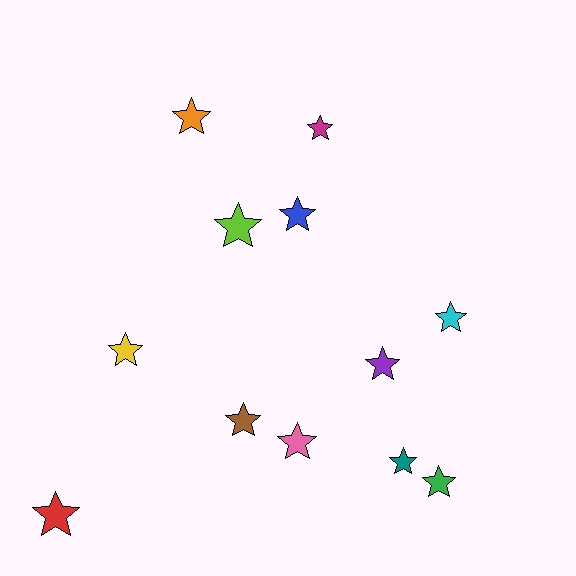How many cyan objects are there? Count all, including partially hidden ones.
There is 1 cyan object.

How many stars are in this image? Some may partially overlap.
There are 12 stars.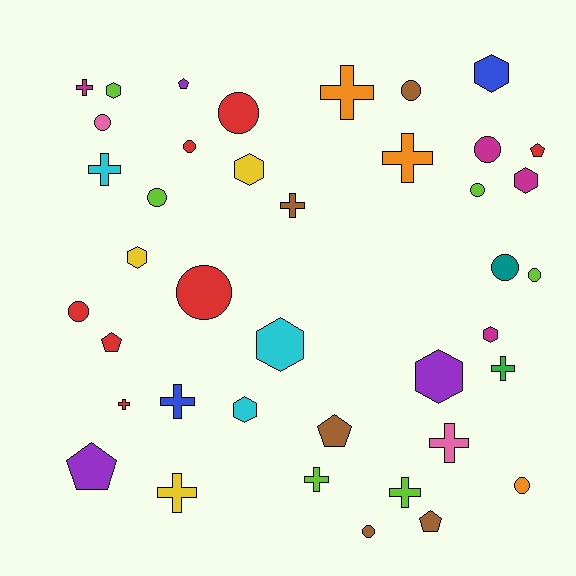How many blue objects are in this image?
There are 2 blue objects.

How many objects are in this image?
There are 40 objects.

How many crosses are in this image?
There are 12 crosses.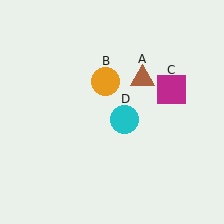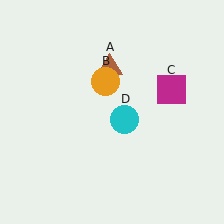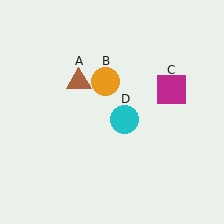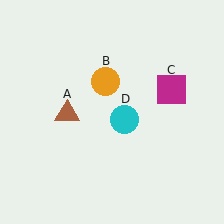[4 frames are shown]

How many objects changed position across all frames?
1 object changed position: brown triangle (object A).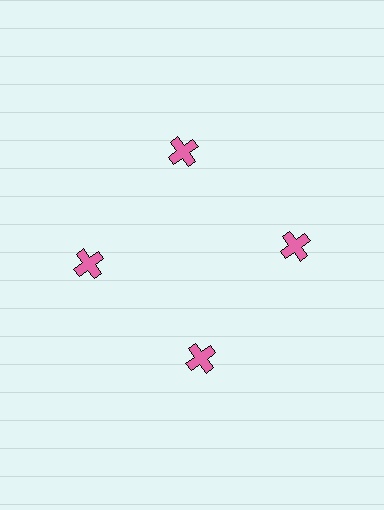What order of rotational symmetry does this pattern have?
This pattern has 4-fold rotational symmetry.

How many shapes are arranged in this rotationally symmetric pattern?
There are 4 shapes, arranged in 4 groups of 1.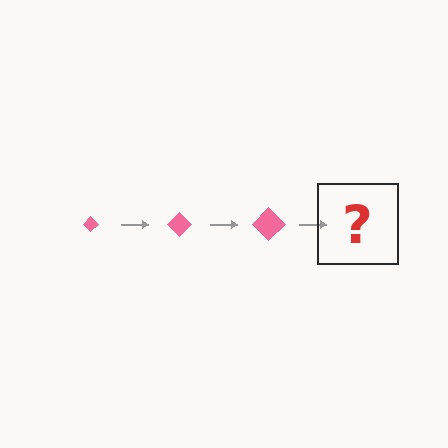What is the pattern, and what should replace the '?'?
The pattern is that the diamond gets progressively larger each step. The '?' should be a pink diamond, larger than the previous one.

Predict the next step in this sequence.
The next step is a pink diamond, larger than the previous one.